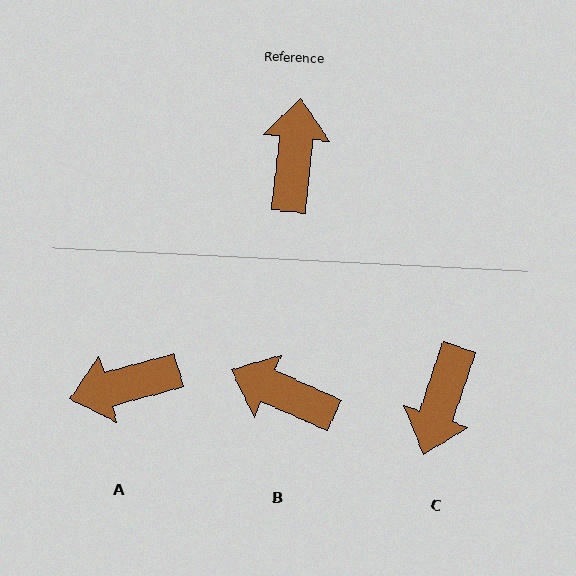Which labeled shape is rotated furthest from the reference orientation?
C, about 167 degrees away.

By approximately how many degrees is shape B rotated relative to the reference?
Approximately 72 degrees counter-clockwise.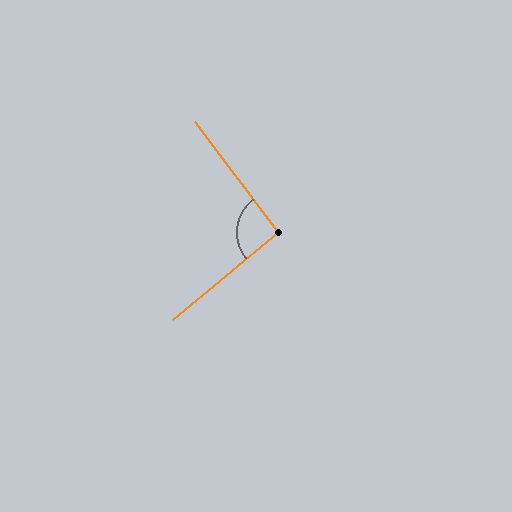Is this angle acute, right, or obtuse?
It is approximately a right angle.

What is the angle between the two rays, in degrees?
Approximately 93 degrees.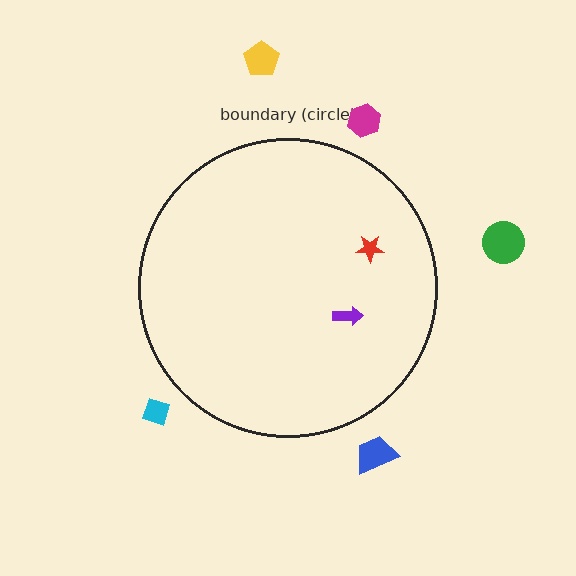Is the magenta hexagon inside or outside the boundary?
Outside.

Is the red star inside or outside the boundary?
Inside.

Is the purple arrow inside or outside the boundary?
Inside.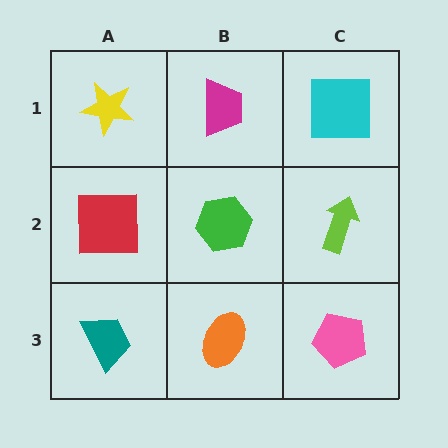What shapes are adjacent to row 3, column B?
A green hexagon (row 2, column B), a teal trapezoid (row 3, column A), a pink pentagon (row 3, column C).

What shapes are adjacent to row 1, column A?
A red square (row 2, column A), a magenta trapezoid (row 1, column B).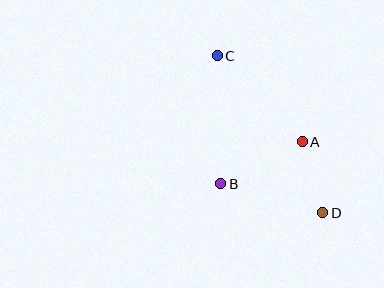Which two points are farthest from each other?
Points C and D are farthest from each other.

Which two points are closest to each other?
Points A and D are closest to each other.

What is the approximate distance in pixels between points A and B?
The distance between A and B is approximately 91 pixels.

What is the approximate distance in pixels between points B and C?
The distance between B and C is approximately 128 pixels.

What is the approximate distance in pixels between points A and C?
The distance between A and C is approximately 121 pixels.